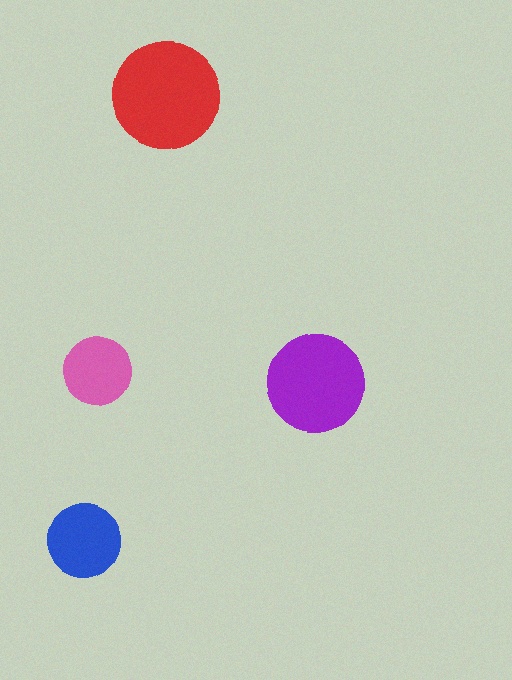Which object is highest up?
The red circle is topmost.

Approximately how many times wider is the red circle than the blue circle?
About 1.5 times wider.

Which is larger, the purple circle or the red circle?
The red one.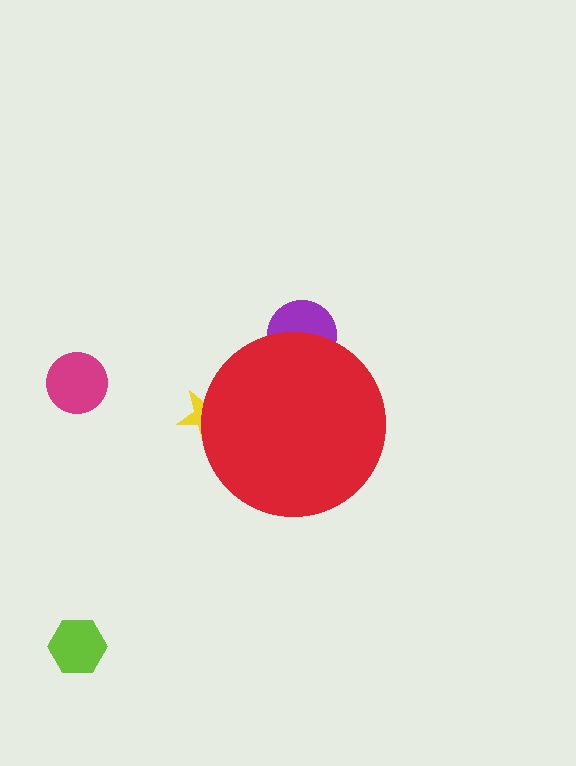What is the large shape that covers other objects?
A red circle.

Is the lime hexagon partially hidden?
No, the lime hexagon is fully visible.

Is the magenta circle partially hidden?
No, the magenta circle is fully visible.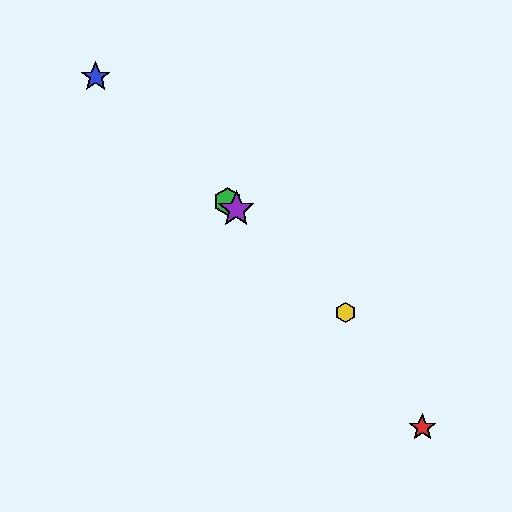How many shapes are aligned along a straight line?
4 shapes (the blue star, the green hexagon, the yellow hexagon, the purple star) are aligned along a straight line.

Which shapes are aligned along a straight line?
The blue star, the green hexagon, the yellow hexagon, the purple star are aligned along a straight line.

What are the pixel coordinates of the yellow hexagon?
The yellow hexagon is at (346, 313).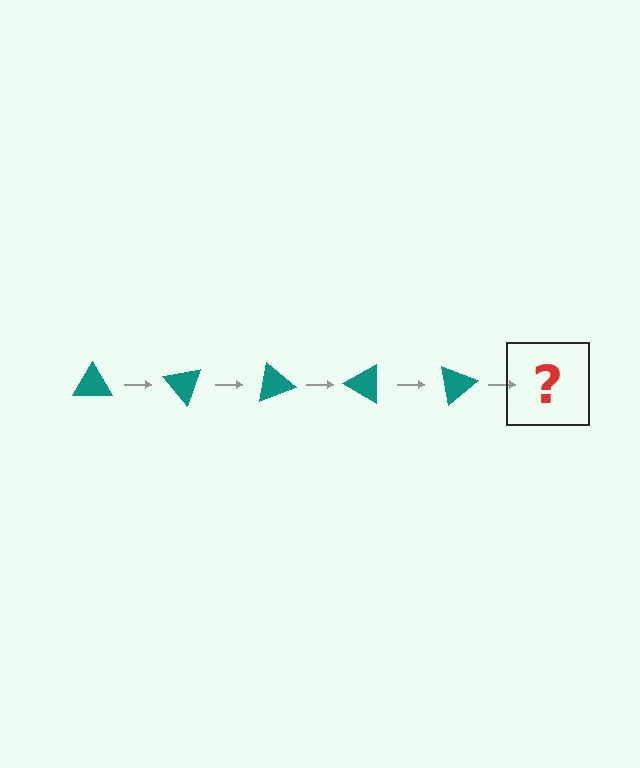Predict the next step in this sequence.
The next step is a teal triangle rotated 250 degrees.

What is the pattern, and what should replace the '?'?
The pattern is that the triangle rotates 50 degrees each step. The '?' should be a teal triangle rotated 250 degrees.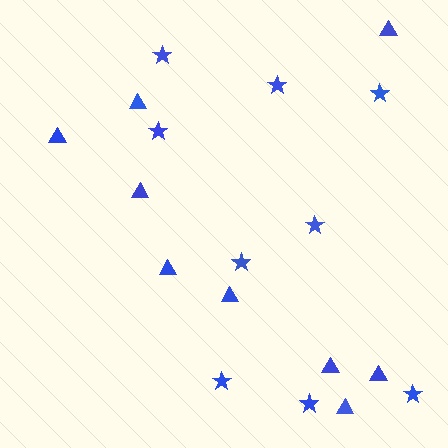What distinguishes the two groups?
There are 2 groups: one group of triangles (9) and one group of stars (9).